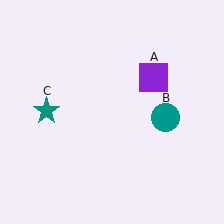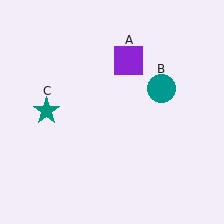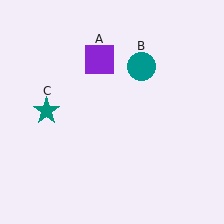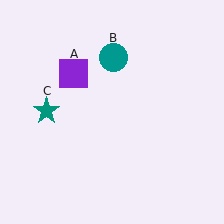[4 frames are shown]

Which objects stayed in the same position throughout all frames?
Teal star (object C) remained stationary.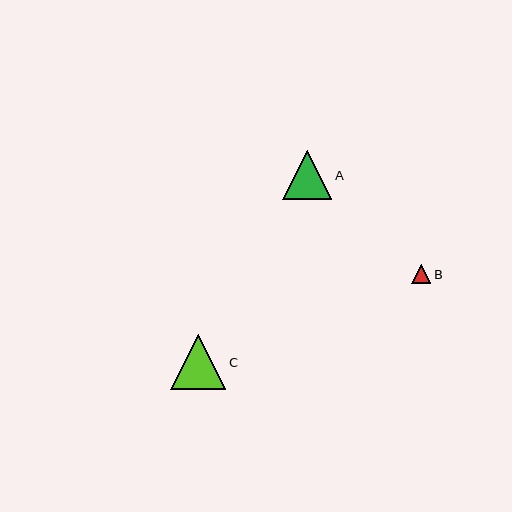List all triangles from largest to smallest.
From largest to smallest: C, A, B.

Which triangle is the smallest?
Triangle B is the smallest with a size of approximately 20 pixels.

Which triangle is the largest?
Triangle C is the largest with a size of approximately 55 pixels.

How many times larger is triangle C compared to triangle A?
Triangle C is approximately 1.1 times the size of triangle A.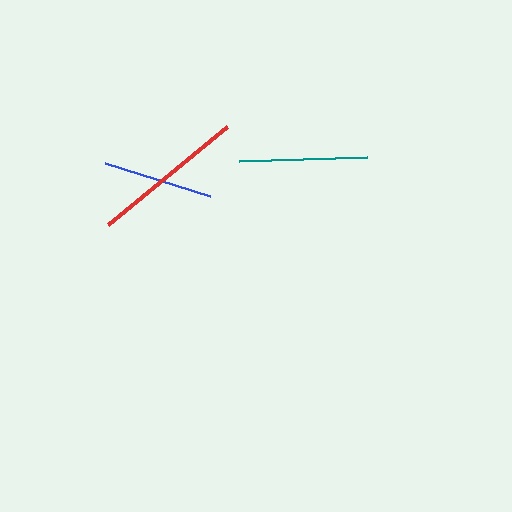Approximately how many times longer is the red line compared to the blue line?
The red line is approximately 1.4 times the length of the blue line.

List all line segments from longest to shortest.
From longest to shortest: red, teal, blue.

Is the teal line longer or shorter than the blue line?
The teal line is longer than the blue line.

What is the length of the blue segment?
The blue segment is approximately 110 pixels long.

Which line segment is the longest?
The red line is the longest at approximately 154 pixels.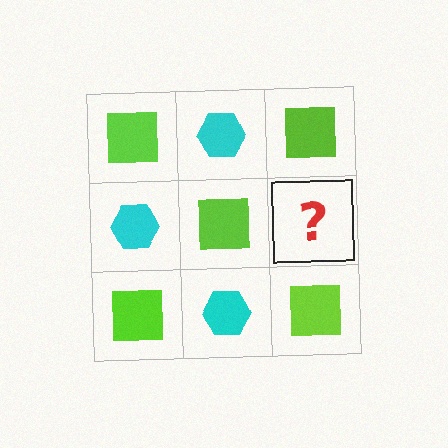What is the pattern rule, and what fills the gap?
The rule is that it alternates lime square and cyan hexagon in a checkerboard pattern. The gap should be filled with a cyan hexagon.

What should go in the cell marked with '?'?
The missing cell should contain a cyan hexagon.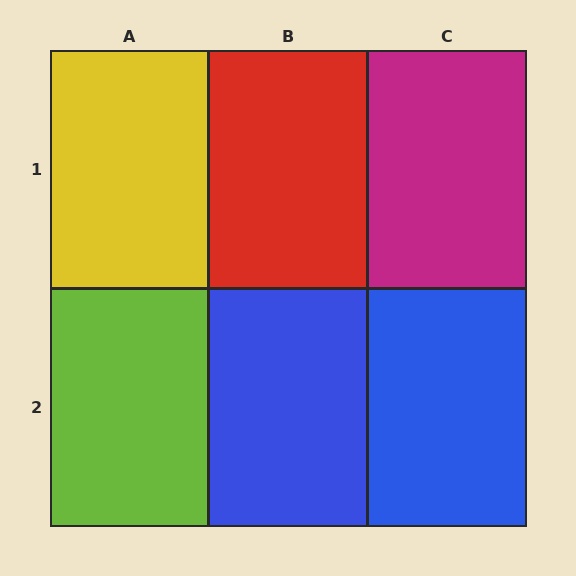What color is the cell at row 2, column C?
Blue.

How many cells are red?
1 cell is red.